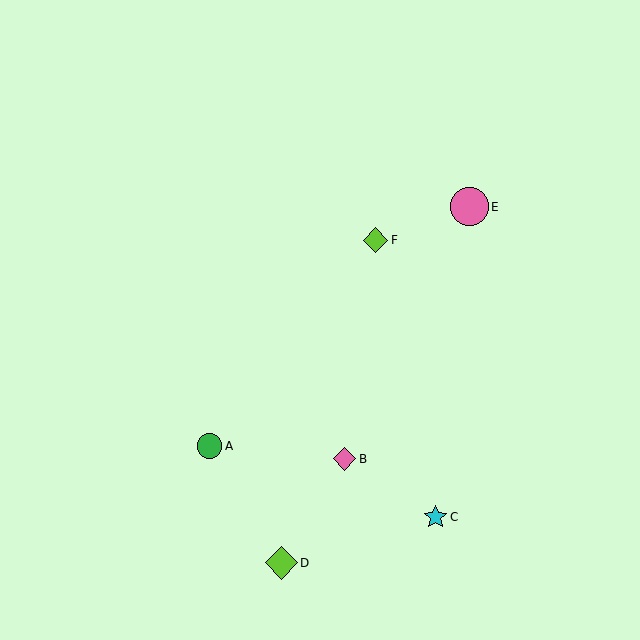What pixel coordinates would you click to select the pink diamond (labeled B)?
Click at (344, 459) to select the pink diamond B.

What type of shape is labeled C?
Shape C is a cyan star.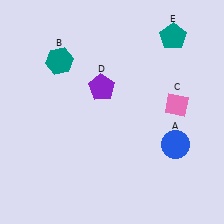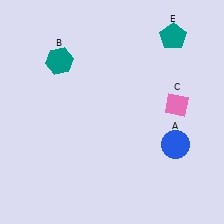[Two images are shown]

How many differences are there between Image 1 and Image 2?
There is 1 difference between the two images.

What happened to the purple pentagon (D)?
The purple pentagon (D) was removed in Image 2. It was in the top-left area of Image 1.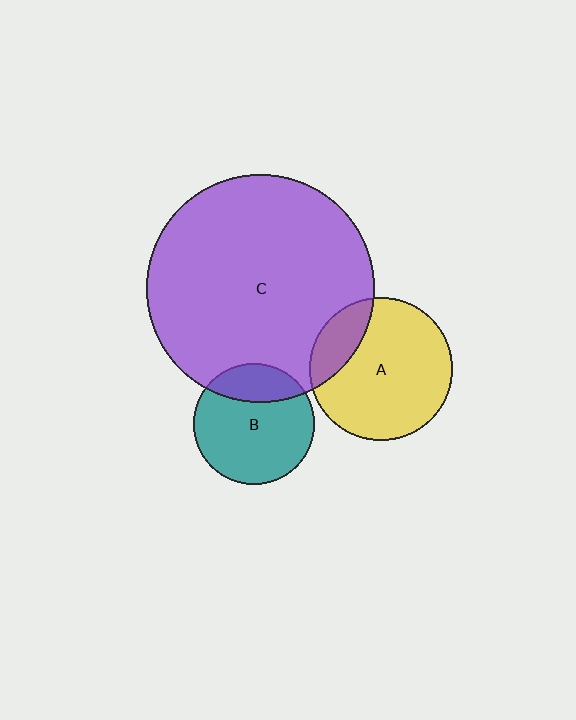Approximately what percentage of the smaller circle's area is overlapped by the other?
Approximately 20%.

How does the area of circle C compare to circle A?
Approximately 2.5 times.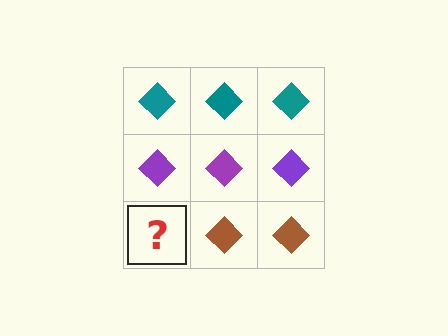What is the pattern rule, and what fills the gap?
The rule is that each row has a consistent color. The gap should be filled with a brown diamond.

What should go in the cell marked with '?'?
The missing cell should contain a brown diamond.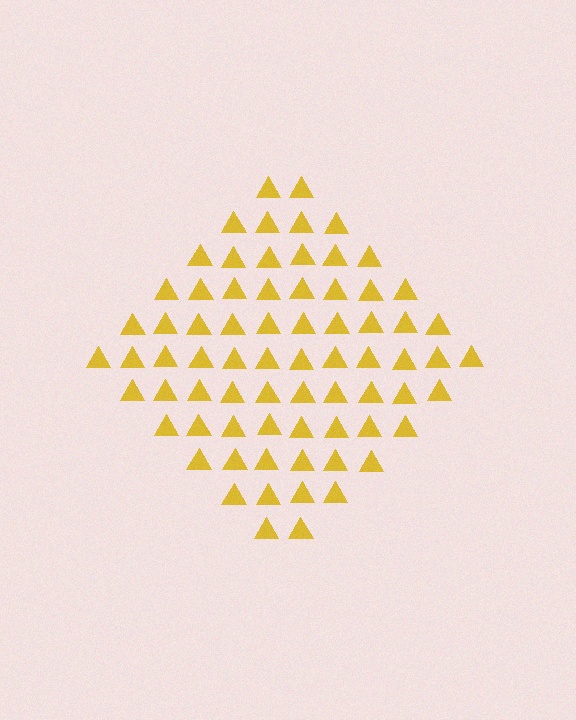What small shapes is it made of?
It is made of small triangles.